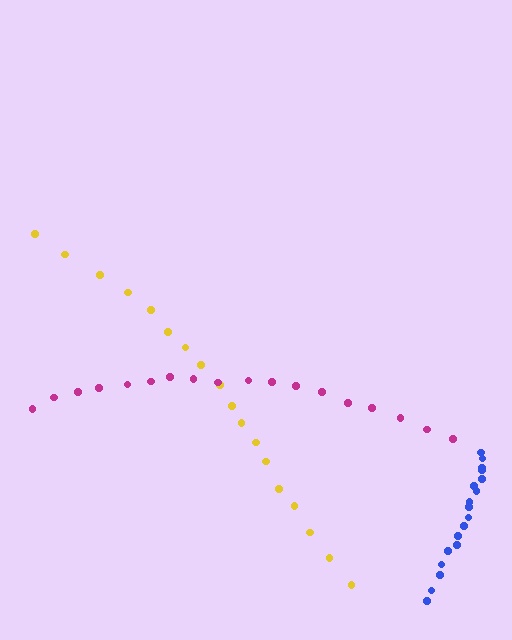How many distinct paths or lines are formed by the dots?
There are 3 distinct paths.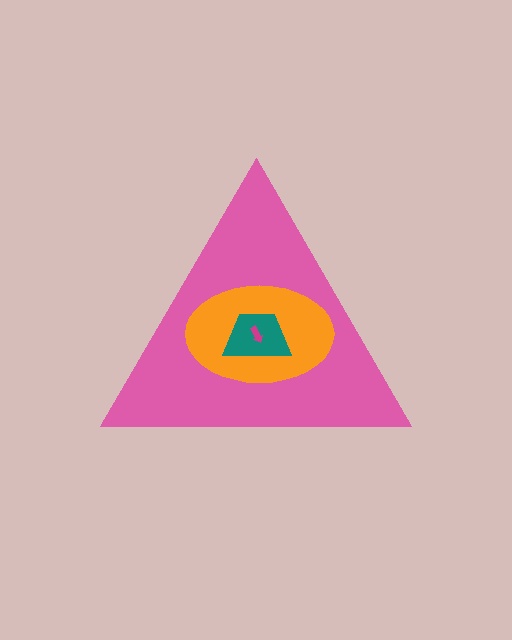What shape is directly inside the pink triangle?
The orange ellipse.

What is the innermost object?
The magenta arrow.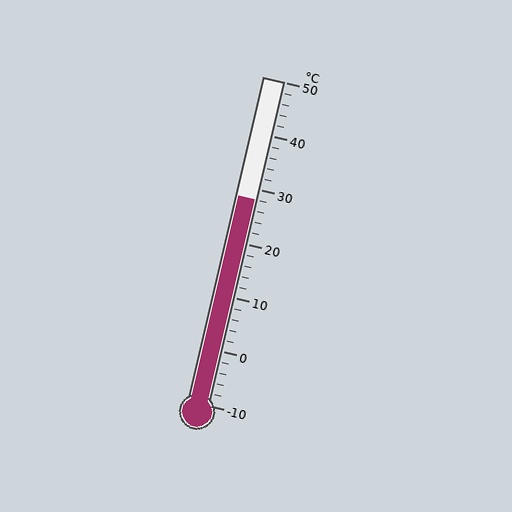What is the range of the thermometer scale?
The thermometer scale ranges from -10°C to 50°C.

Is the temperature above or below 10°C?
The temperature is above 10°C.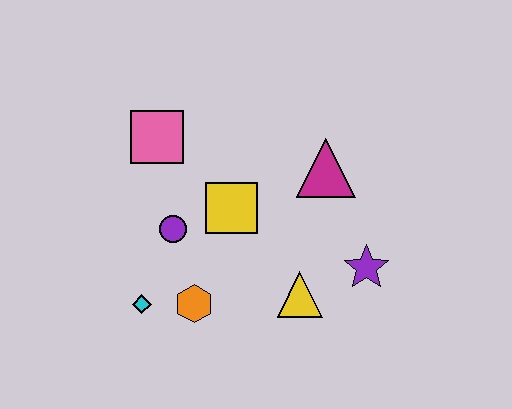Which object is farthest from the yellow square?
The purple star is farthest from the yellow square.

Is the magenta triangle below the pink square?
Yes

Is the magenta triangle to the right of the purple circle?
Yes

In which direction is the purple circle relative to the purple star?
The purple circle is to the left of the purple star.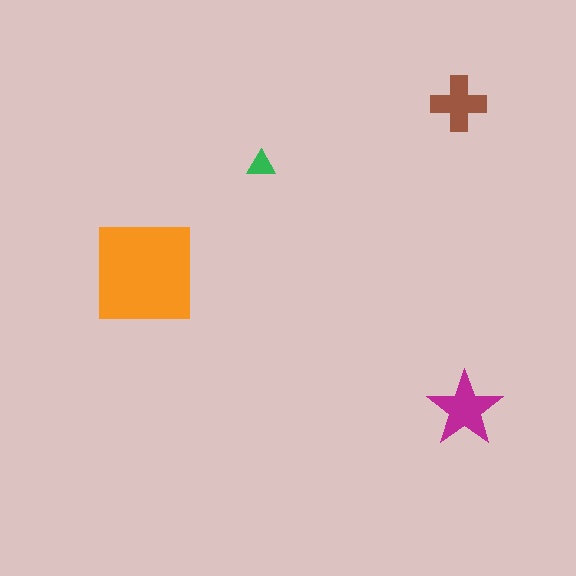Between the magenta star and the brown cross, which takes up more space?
The magenta star.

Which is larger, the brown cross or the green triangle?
The brown cross.